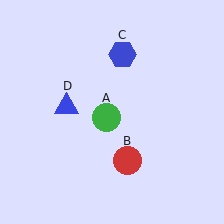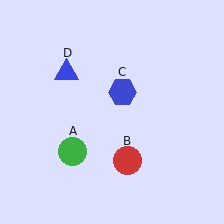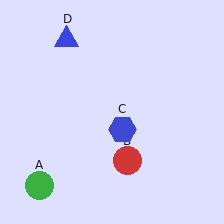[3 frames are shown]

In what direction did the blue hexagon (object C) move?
The blue hexagon (object C) moved down.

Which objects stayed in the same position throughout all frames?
Red circle (object B) remained stationary.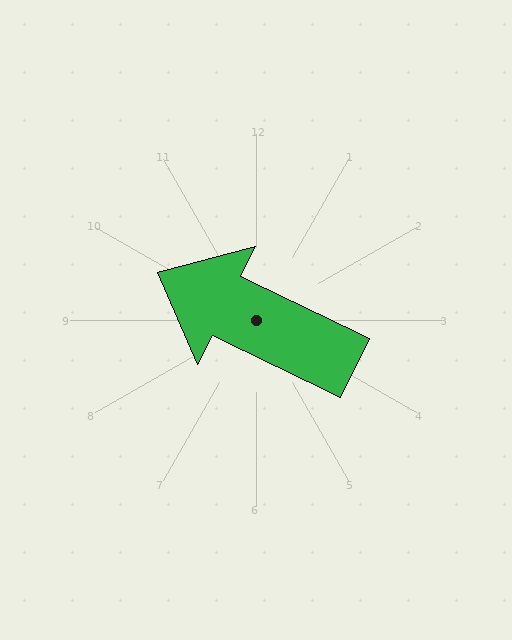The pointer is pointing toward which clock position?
Roughly 10 o'clock.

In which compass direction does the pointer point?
Northwest.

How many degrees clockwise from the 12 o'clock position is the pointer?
Approximately 296 degrees.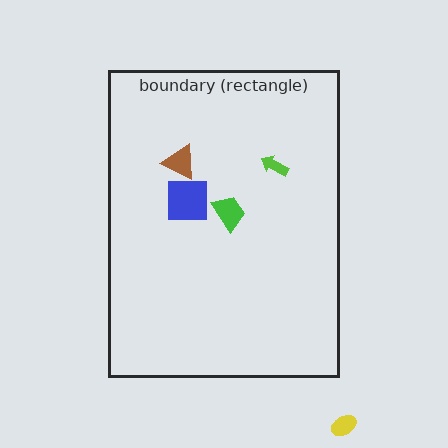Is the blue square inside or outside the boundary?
Inside.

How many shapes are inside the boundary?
4 inside, 1 outside.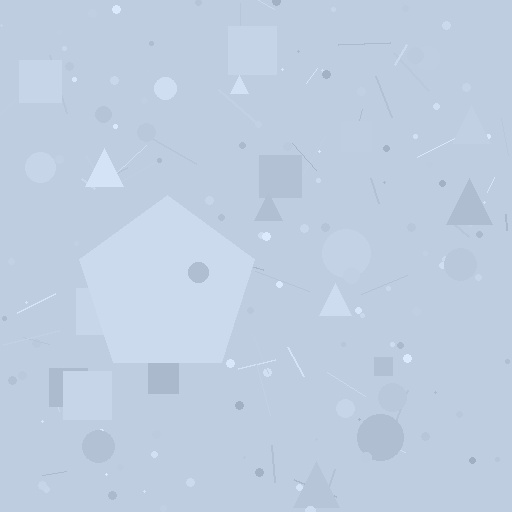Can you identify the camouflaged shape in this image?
The camouflaged shape is a pentagon.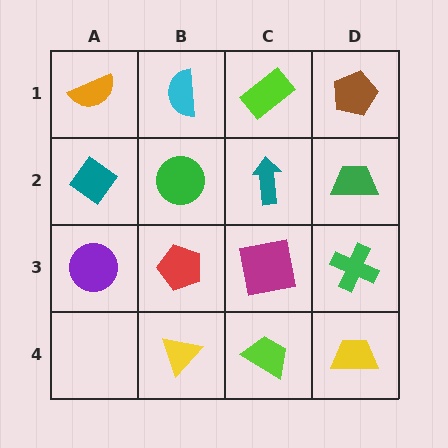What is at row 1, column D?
A brown pentagon.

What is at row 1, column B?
A cyan semicircle.